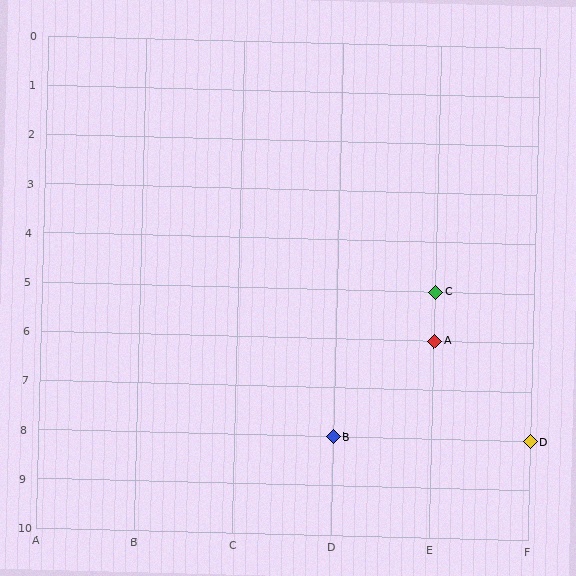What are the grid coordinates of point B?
Point B is at grid coordinates (D, 8).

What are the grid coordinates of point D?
Point D is at grid coordinates (F, 8).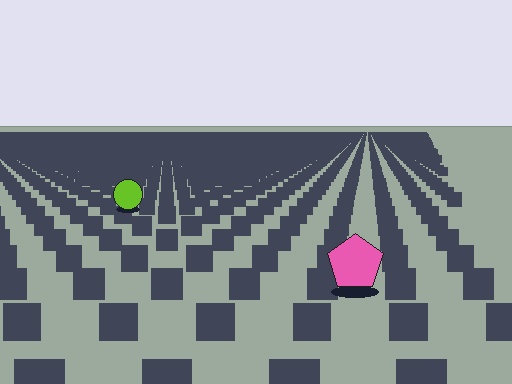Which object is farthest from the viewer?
The lime circle is farthest from the viewer. It appears smaller and the ground texture around it is denser.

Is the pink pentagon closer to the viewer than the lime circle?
Yes. The pink pentagon is closer — you can tell from the texture gradient: the ground texture is coarser near it.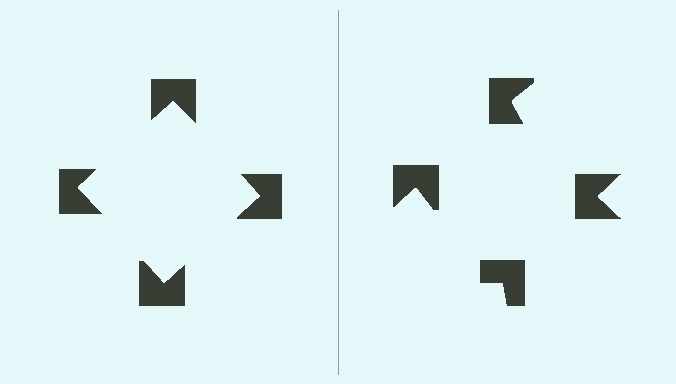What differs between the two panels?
The notched squares are positioned identically on both sides; only the wedge orientations differ. On the left they align to a square; on the right they are misaligned.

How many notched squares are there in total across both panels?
8 — 4 on each side.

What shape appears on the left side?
An illusory square.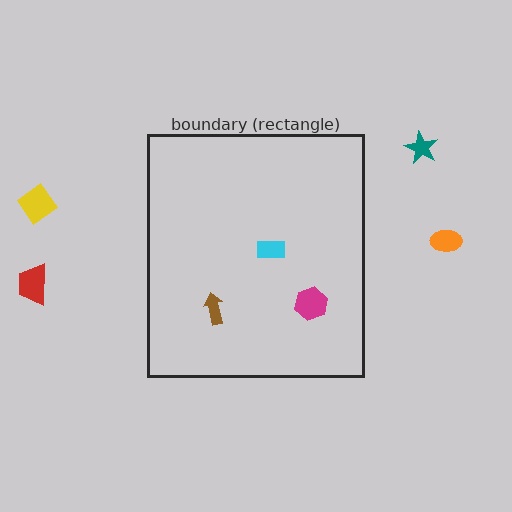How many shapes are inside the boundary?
3 inside, 4 outside.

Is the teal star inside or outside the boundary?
Outside.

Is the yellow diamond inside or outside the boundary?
Outside.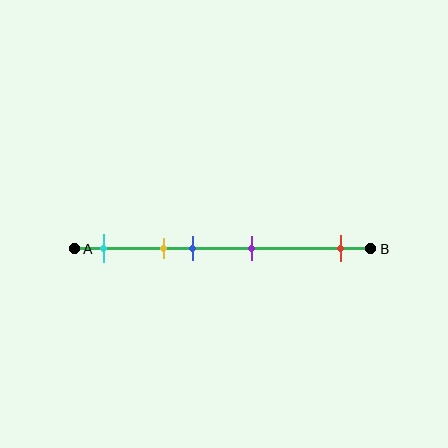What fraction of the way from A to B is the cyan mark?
The cyan mark is approximately 10% (0.1) of the way from A to B.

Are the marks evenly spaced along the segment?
No, the marks are not evenly spaced.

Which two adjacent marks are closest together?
The yellow and blue marks are the closest adjacent pair.